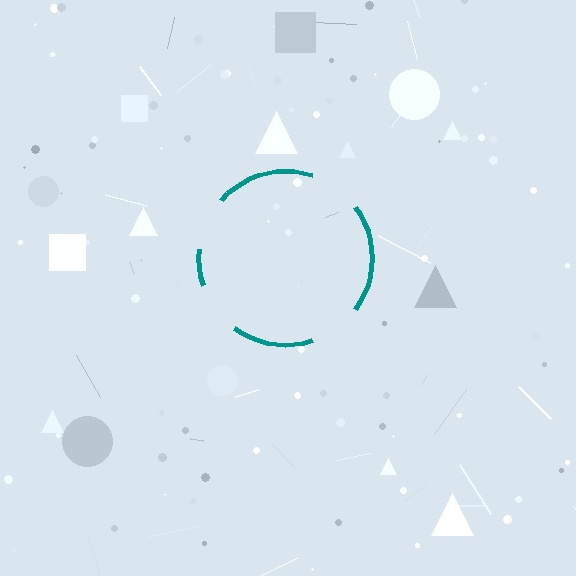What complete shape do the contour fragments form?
The contour fragments form a circle.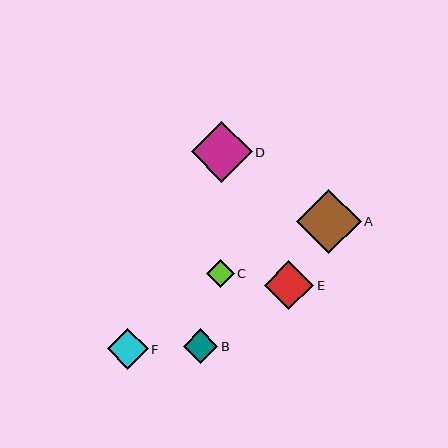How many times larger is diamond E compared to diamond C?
Diamond E is approximately 1.8 times the size of diamond C.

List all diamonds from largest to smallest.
From largest to smallest: A, D, E, F, B, C.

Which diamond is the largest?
Diamond A is the largest with a size of approximately 64 pixels.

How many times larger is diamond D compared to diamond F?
Diamond D is approximately 1.5 times the size of diamond F.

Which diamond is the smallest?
Diamond C is the smallest with a size of approximately 28 pixels.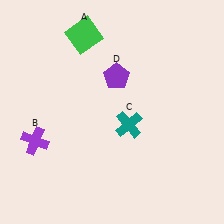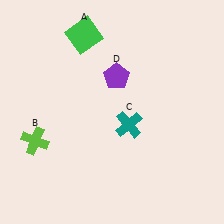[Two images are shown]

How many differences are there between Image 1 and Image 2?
There is 1 difference between the two images.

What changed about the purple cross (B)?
In Image 1, B is purple. In Image 2, it changed to lime.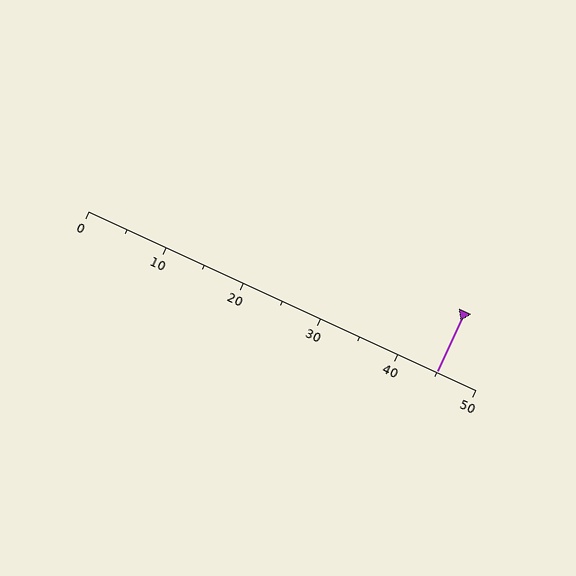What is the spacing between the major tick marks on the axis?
The major ticks are spaced 10 apart.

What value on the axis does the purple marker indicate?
The marker indicates approximately 45.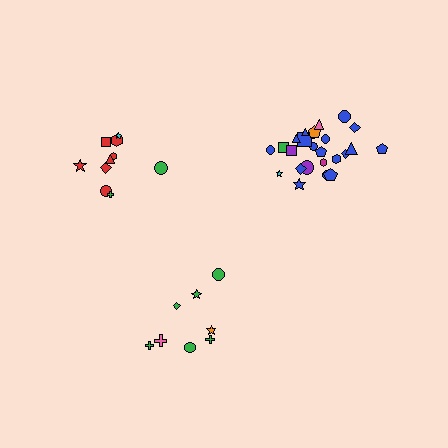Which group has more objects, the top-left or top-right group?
The top-right group.